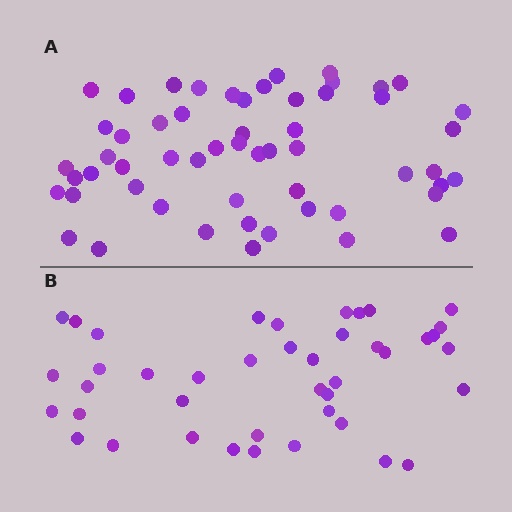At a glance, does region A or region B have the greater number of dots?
Region A (the top region) has more dots.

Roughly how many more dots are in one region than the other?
Region A has approximately 15 more dots than region B.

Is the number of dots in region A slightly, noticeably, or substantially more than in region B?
Region A has noticeably more, but not dramatically so. The ratio is roughly 1.3 to 1.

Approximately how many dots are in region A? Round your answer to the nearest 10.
About 60 dots. (The exact count is 56, which rounds to 60.)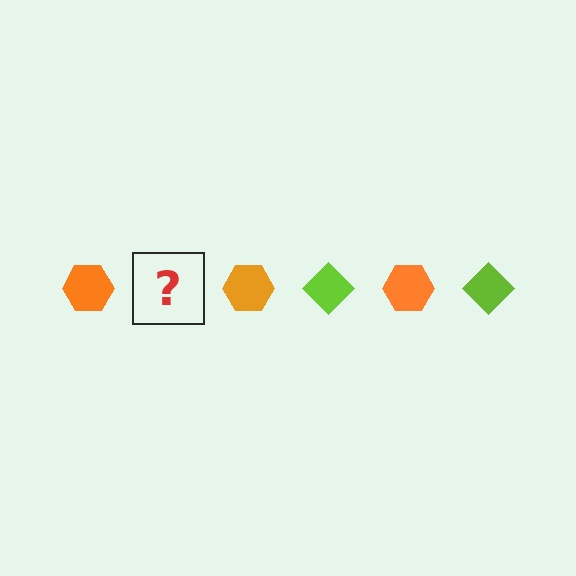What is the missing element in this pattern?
The missing element is a lime diamond.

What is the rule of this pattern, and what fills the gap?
The rule is that the pattern alternates between orange hexagon and lime diamond. The gap should be filled with a lime diamond.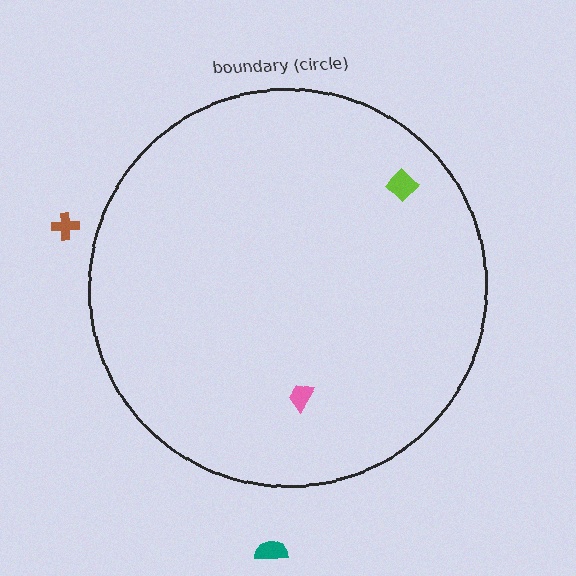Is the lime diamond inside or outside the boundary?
Inside.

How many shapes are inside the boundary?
2 inside, 2 outside.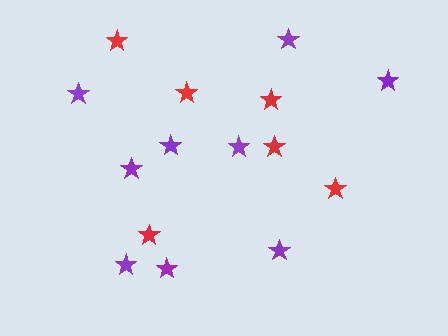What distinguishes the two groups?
There are 2 groups: one group of red stars (6) and one group of purple stars (9).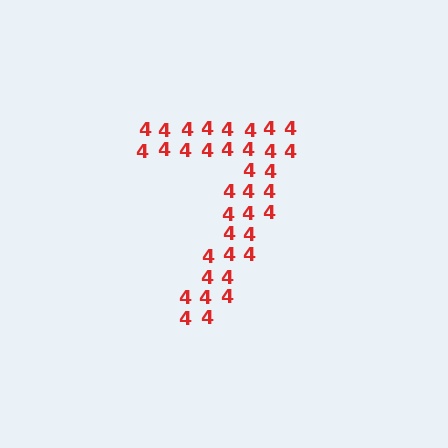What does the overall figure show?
The overall figure shows the digit 7.